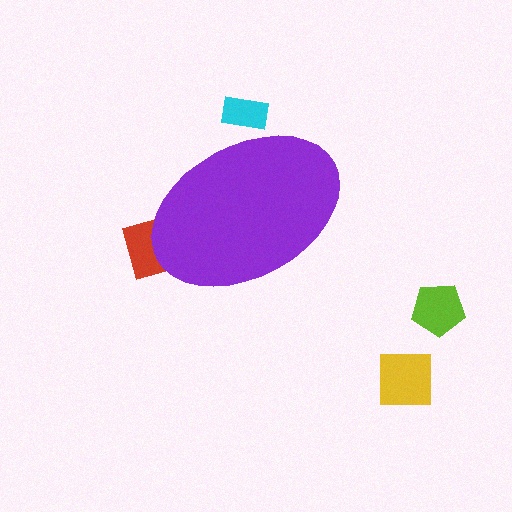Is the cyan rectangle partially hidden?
Yes, the cyan rectangle is partially hidden behind the purple ellipse.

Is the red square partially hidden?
Yes, the red square is partially hidden behind the purple ellipse.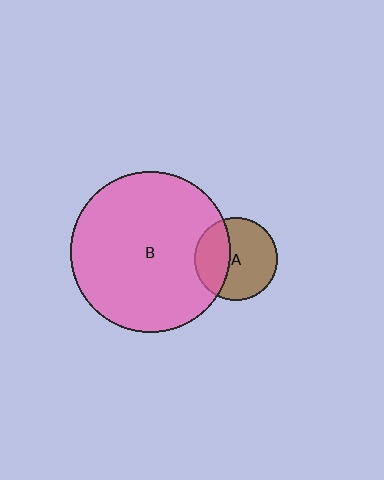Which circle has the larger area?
Circle B (pink).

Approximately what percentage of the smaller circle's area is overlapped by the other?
Approximately 35%.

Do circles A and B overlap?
Yes.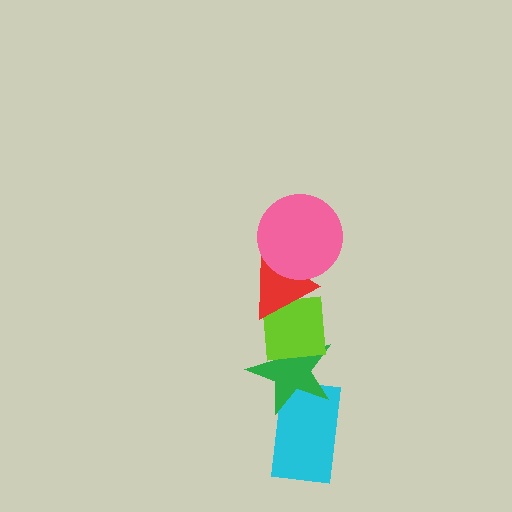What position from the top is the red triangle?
The red triangle is 2nd from the top.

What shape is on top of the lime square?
The red triangle is on top of the lime square.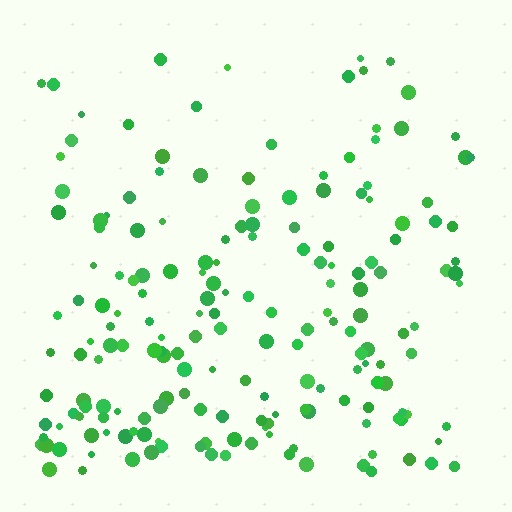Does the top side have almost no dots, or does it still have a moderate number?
Still a moderate number, just noticeably fewer than the bottom.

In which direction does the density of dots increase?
From top to bottom, with the bottom side densest.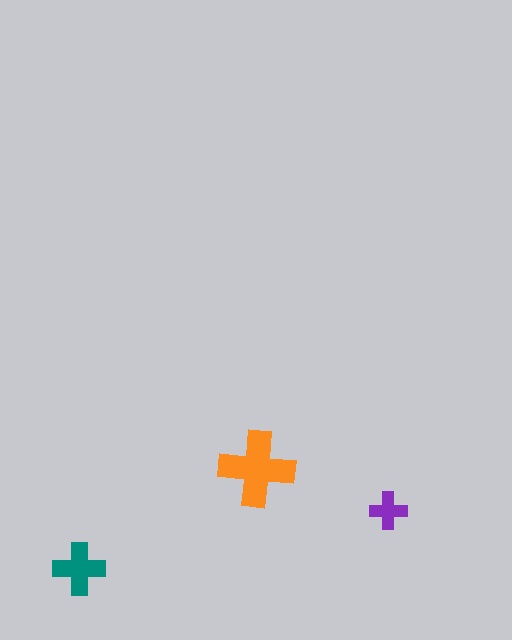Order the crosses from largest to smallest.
the orange one, the teal one, the purple one.